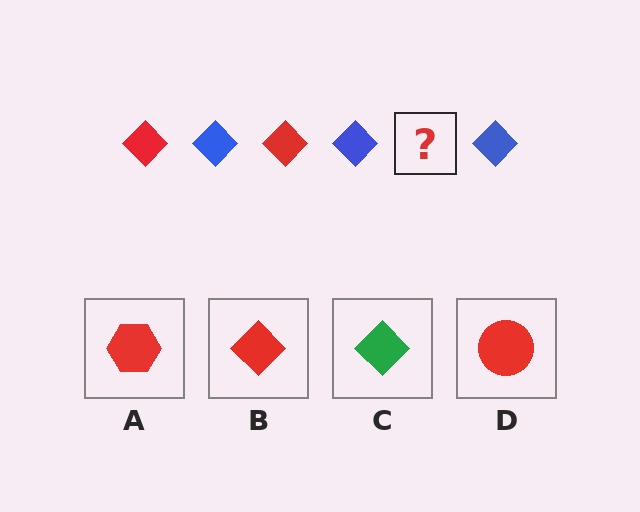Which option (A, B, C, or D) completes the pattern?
B.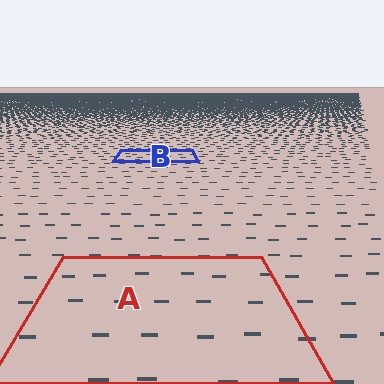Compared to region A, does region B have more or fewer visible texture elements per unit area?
Region B has more texture elements per unit area — they are packed more densely because it is farther away.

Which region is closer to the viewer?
Region A is closer. The texture elements there are larger and more spread out.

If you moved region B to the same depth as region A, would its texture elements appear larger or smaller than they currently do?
They would appear larger. At a closer depth, the same texture elements are projected at a bigger on-screen size.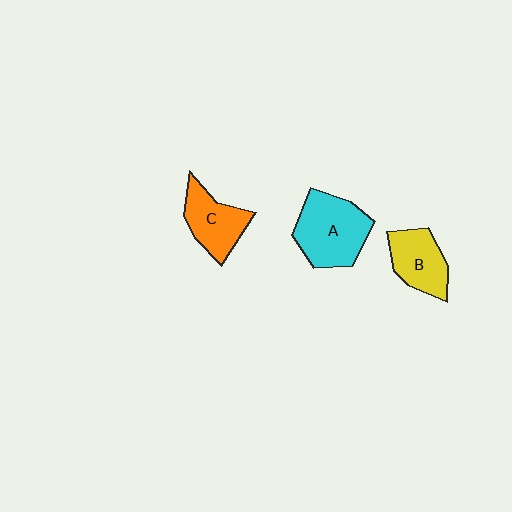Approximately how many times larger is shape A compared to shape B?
Approximately 1.5 times.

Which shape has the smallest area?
Shape B (yellow).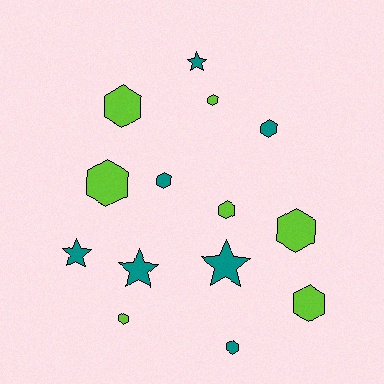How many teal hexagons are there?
There are 3 teal hexagons.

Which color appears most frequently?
Lime, with 7 objects.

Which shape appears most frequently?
Hexagon, with 10 objects.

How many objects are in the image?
There are 14 objects.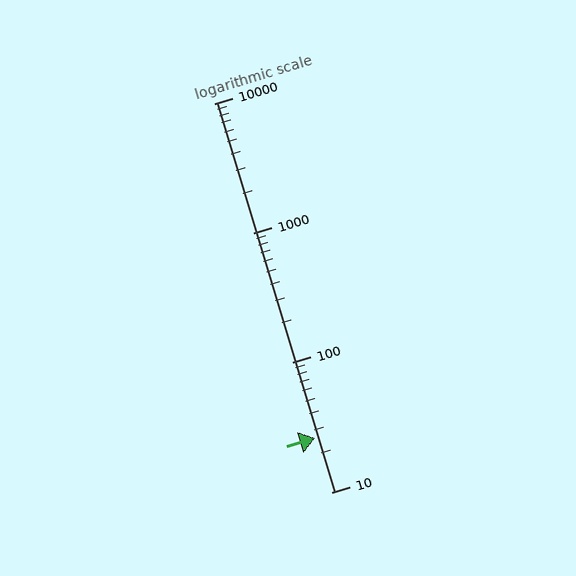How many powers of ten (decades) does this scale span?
The scale spans 3 decades, from 10 to 10000.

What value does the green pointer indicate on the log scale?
The pointer indicates approximately 26.